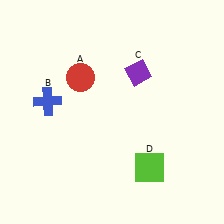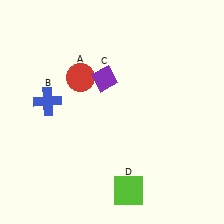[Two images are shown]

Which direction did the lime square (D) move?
The lime square (D) moved down.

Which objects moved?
The objects that moved are: the purple diamond (C), the lime square (D).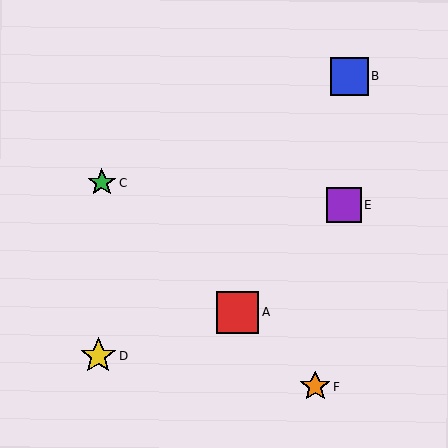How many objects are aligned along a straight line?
3 objects (A, C, F) are aligned along a straight line.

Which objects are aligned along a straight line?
Objects A, C, F are aligned along a straight line.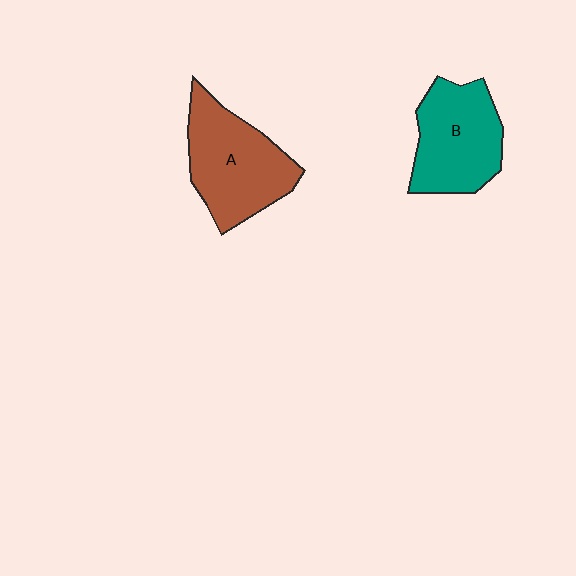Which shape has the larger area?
Shape A (brown).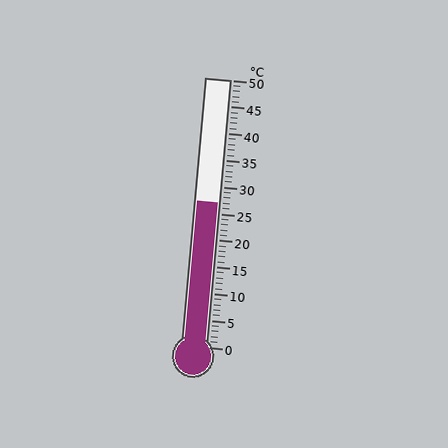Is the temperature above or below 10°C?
The temperature is above 10°C.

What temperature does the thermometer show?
The thermometer shows approximately 27°C.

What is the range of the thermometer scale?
The thermometer scale ranges from 0°C to 50°C.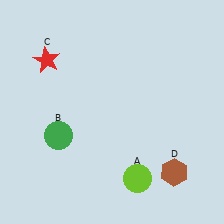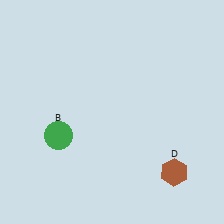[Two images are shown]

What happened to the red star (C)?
The red star (C) was removed in Image 2. It was in the top-left area of Image 1.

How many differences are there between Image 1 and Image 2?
There are 2 differences between the two images.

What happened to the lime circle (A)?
The lime circle (A) was removed in Image 2. It was in the bottom-right area of Image 1.